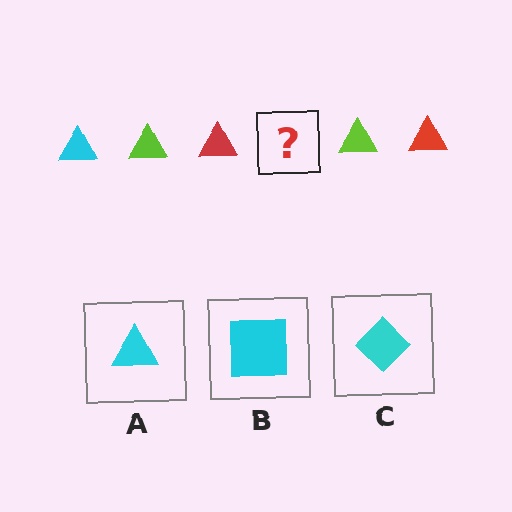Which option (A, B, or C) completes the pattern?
A.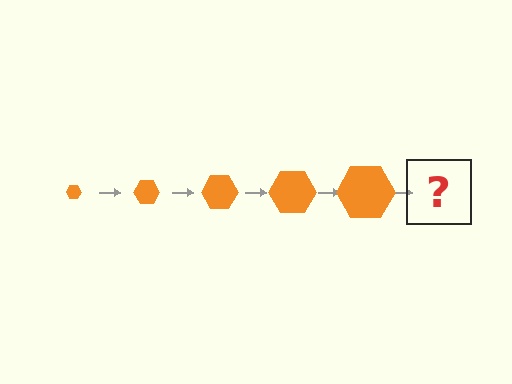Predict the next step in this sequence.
The next step is an orange hexagon, larger than the previous one.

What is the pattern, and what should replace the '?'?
The pattern is that the hexagon gets progressively larger each step. The '?' should be an orange hexagon, larger than the previous one.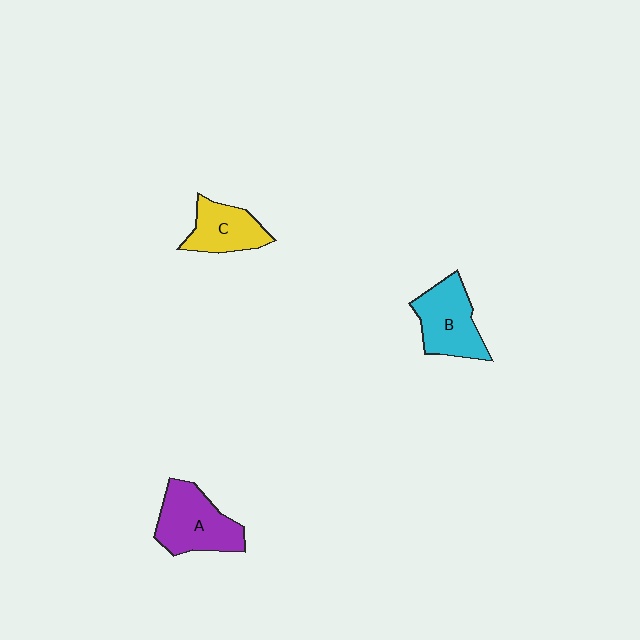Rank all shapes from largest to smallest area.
From largest to smallest: A (purple), B (cyan), C (yellow).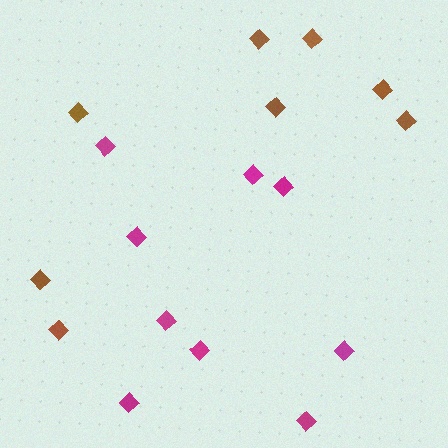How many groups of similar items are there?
There are 2 groups: one group of magenta diamonds (9) and one group of brown diamonds (8).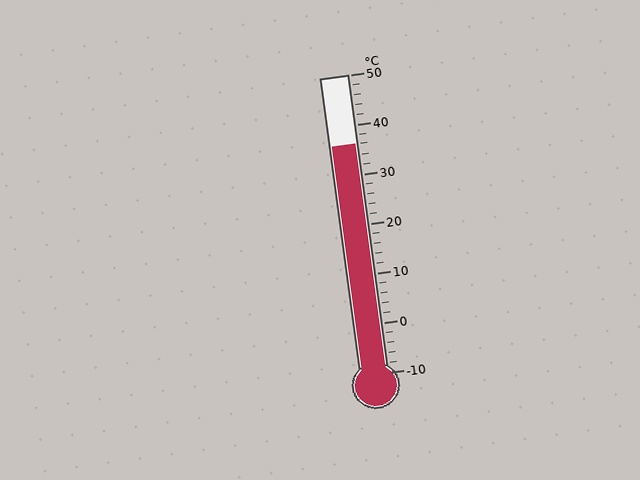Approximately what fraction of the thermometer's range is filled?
The thermometer is filled to approximately 75% of its range.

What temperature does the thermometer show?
The thermometer shows approximately 36°C.